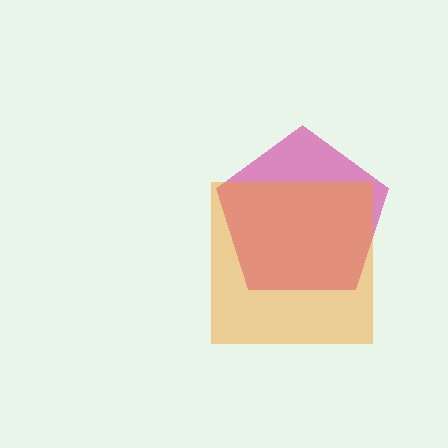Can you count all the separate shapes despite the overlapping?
Yes, there are 2 separate shapes.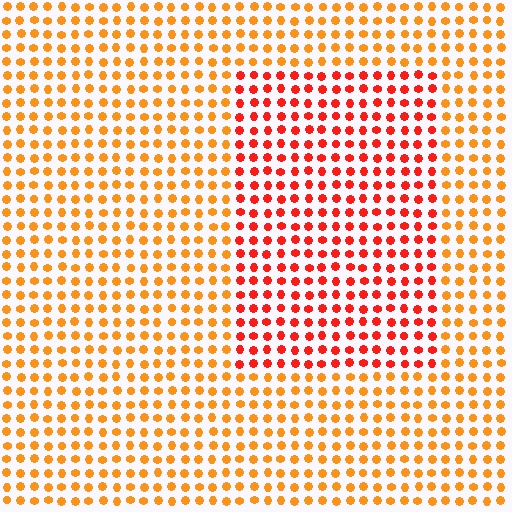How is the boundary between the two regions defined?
The boundary is defined purely by a slight shift in hue (about 32 degrees). Spacing, size, and orientation are identical on both sides.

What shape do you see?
I see a rectangle.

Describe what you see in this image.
The image is filled with small orange elements in a uniform arrangement. A rectangle-shaped region is visible where the elements are tinted to a slightly different hue, forming a subtle color boundary.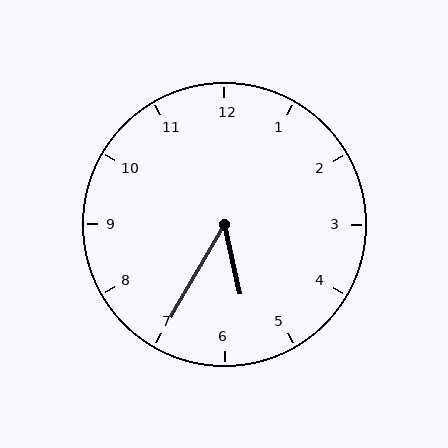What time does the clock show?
5:35.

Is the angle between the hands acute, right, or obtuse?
It is acute.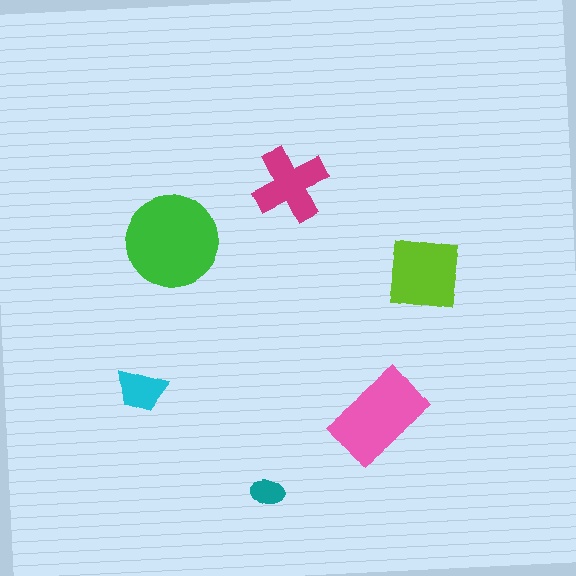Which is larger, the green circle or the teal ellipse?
The green circle.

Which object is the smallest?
The teal ellipse.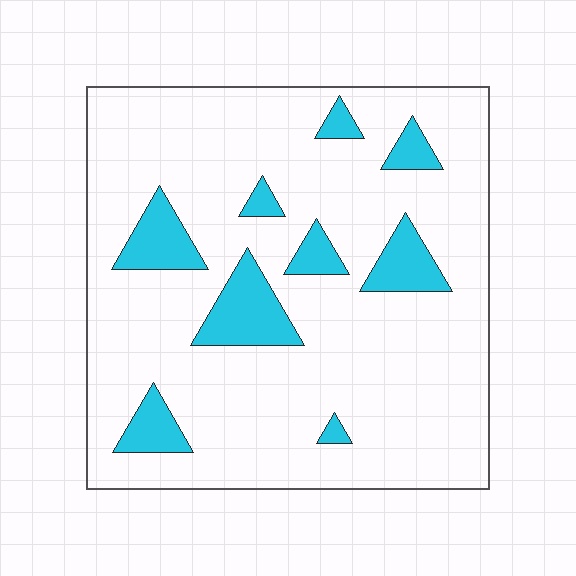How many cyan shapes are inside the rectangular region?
9.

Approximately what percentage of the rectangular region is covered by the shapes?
Approximately 15%.